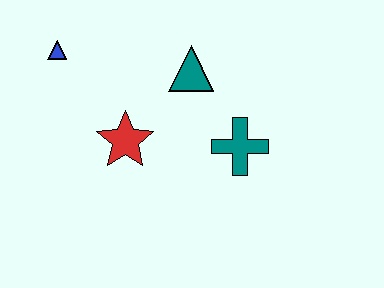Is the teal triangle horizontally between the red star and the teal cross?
Yes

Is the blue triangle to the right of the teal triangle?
No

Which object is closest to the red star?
The teal triangle is closest to the red star.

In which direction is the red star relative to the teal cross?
The red star is to the left of the teal cross.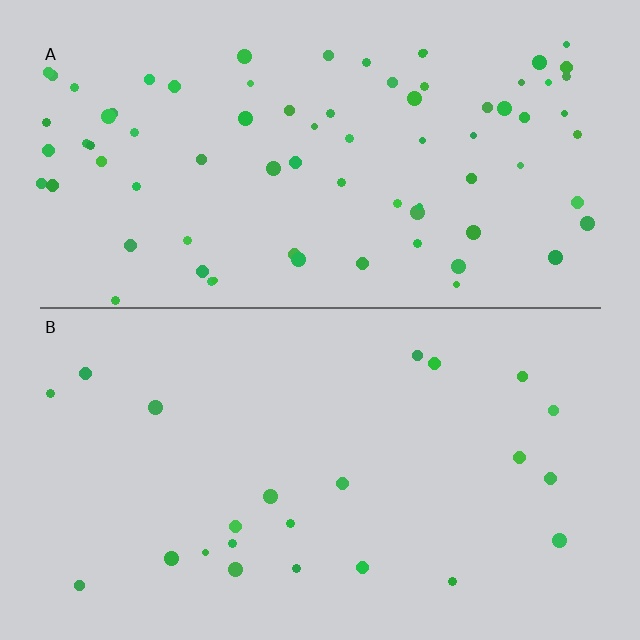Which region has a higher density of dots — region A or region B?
A (the top).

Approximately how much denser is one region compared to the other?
Approximately 3.4× — region A over region B.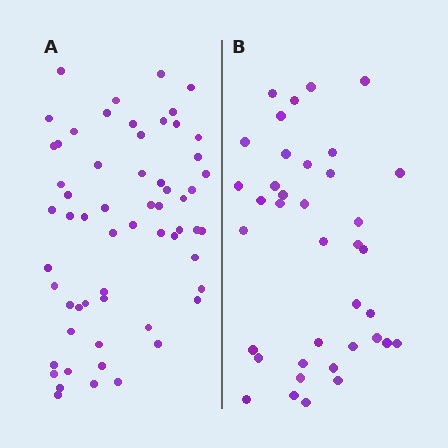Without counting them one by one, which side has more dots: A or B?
Region A (the left region) has more dots.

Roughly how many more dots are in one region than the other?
Region A has approximately 20 more dots than region B.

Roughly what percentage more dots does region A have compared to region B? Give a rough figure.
About 60% more.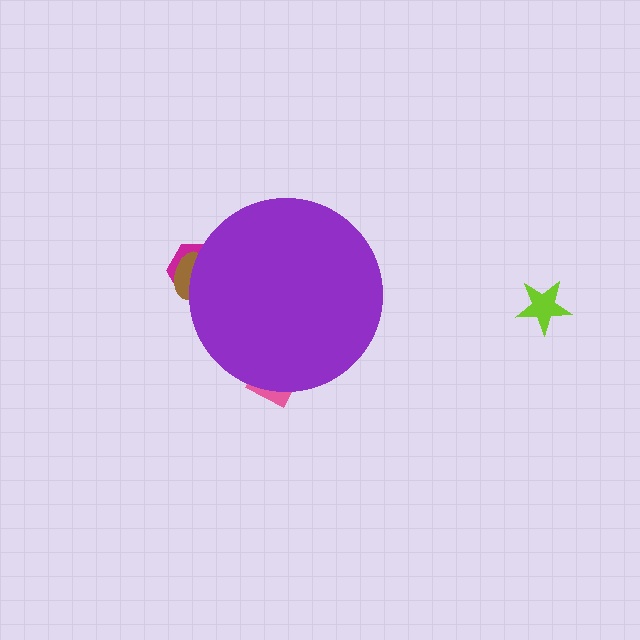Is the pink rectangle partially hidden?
Yes, the pink rectangle is partially hidden behind the purple circle.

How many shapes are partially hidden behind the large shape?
3 shapes are partially hidden.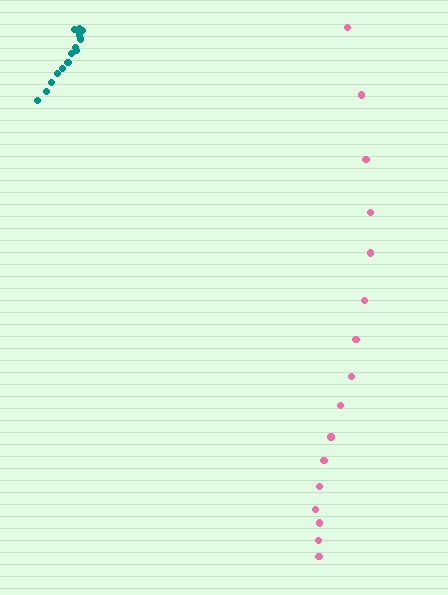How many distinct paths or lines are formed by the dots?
There are 2 distinct paths.